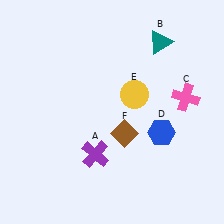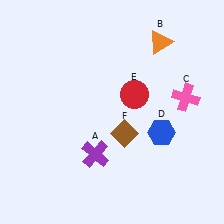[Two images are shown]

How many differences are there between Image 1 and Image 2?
There are 2 differences between the two images.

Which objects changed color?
B changed from teal to orange. E changed from yellow to red.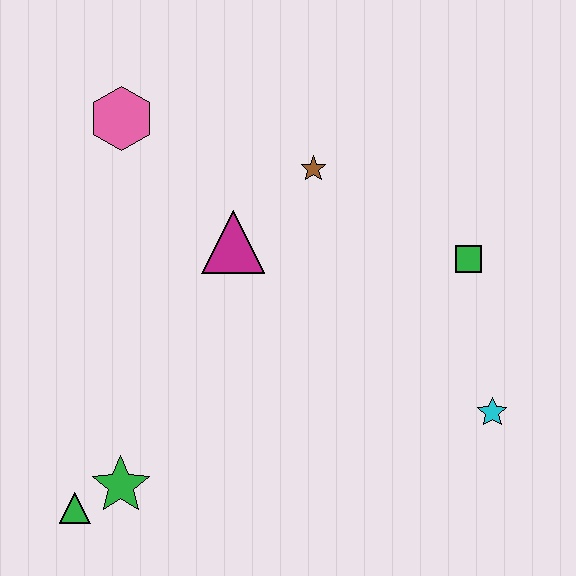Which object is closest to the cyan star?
The green square is closest to the cyan star.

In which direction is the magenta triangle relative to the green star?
The magenta triangle is above the green star.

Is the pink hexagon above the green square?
Yes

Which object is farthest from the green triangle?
The green square is farthest from the green triangle.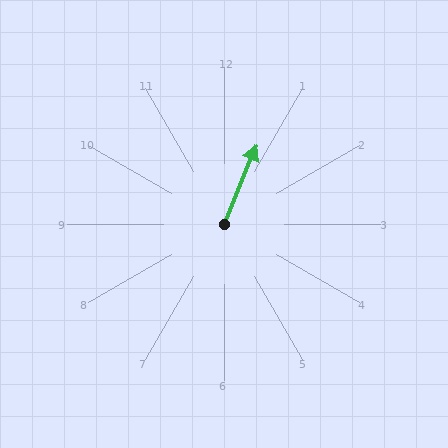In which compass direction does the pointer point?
North.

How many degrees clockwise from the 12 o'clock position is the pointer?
Approximately 22 degrees.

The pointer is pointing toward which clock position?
Roughly 1 o'clock.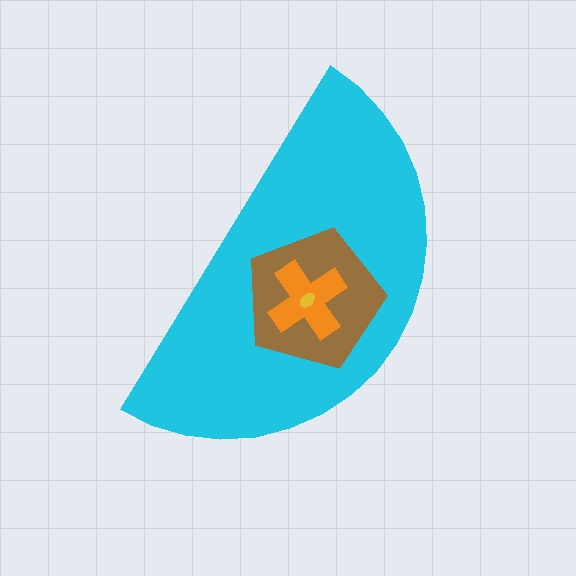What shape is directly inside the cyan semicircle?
The brown pentagon.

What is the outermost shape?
The cyan semicircle.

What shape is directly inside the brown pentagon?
The orange cross.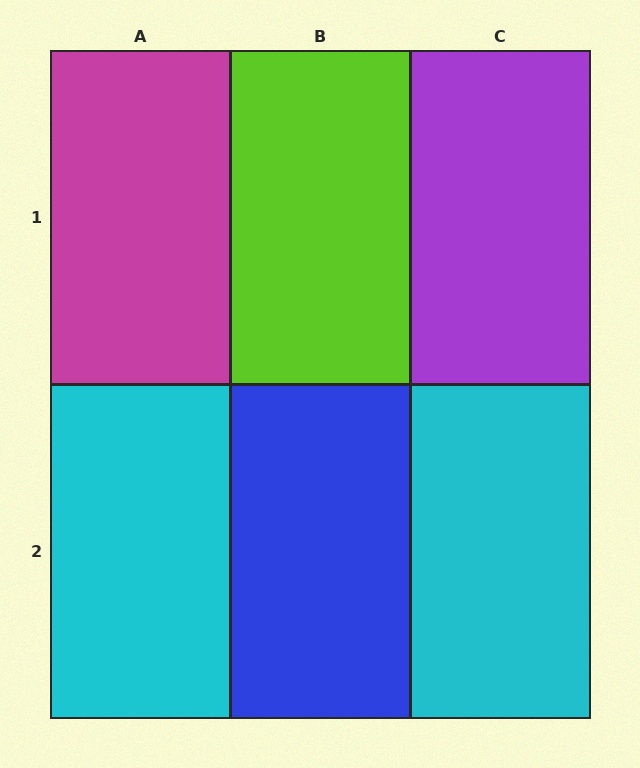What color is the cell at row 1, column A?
Magenta.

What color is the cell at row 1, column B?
Lime.